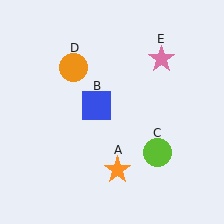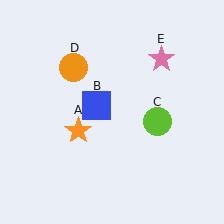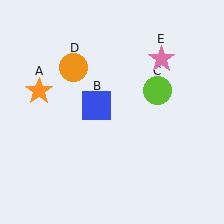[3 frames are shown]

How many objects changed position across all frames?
2 objects changed position: orange star (object A), lime circle (object C).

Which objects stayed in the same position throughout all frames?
Blue square (object B) and orange circle (object D) and pink star (object E) remained stationary.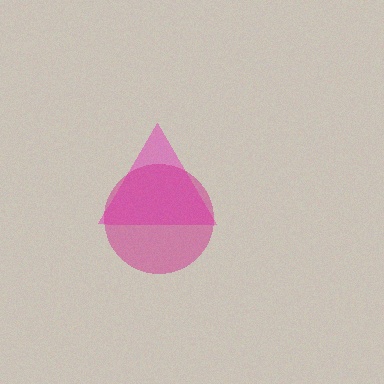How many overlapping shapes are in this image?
There are 2 overlapping shapes in the image.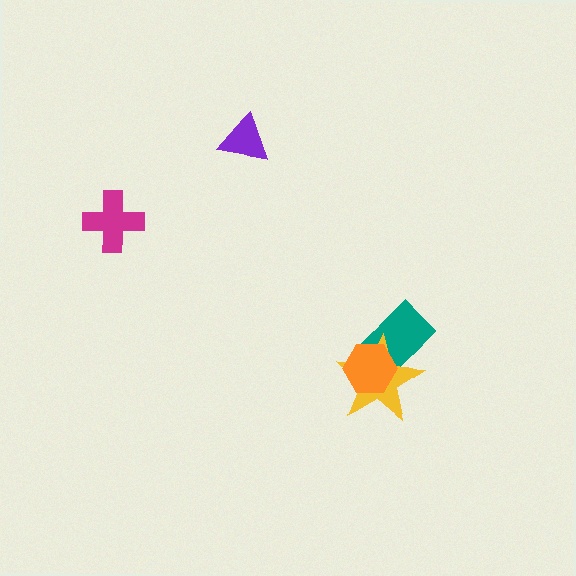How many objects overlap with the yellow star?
2 objects overlap with the yellow star.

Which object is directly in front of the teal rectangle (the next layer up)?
The yellow star is directly in front of the teal rectangle.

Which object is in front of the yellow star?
The orange hexagon is in front of the yellow star.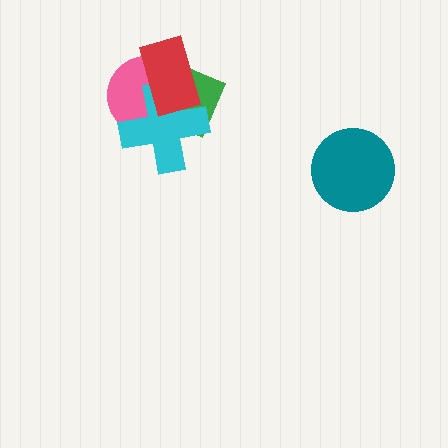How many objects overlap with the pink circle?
3 objects overlap with the pink circle.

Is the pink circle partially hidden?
Yes, it is partially covered by another shape.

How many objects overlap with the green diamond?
3 objects overlap with the green diamond.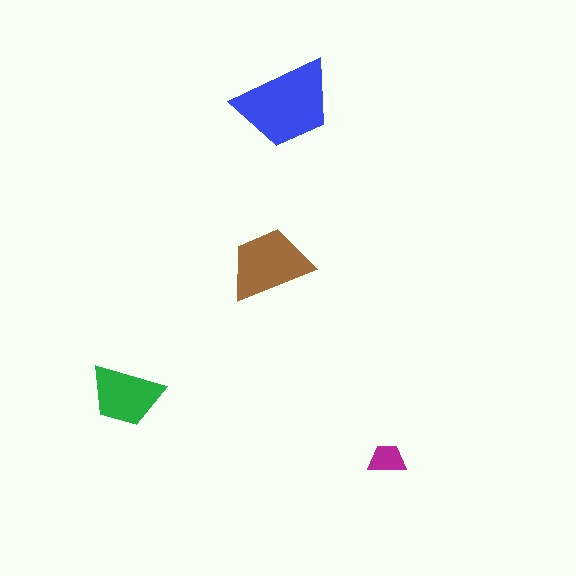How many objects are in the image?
There are 4 objects in the image.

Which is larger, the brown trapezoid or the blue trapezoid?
The blue one.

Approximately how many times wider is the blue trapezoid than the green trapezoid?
About 1.5 times wider.